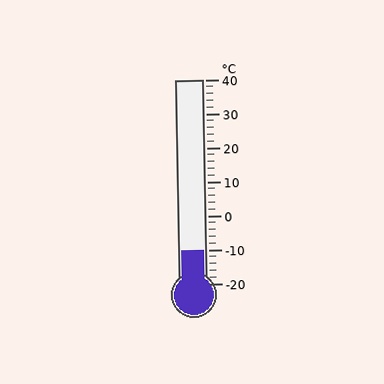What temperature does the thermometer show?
The thermometer shows approximately -10°C.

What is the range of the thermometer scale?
The thermometer scale ranges from -20°C to 40°C.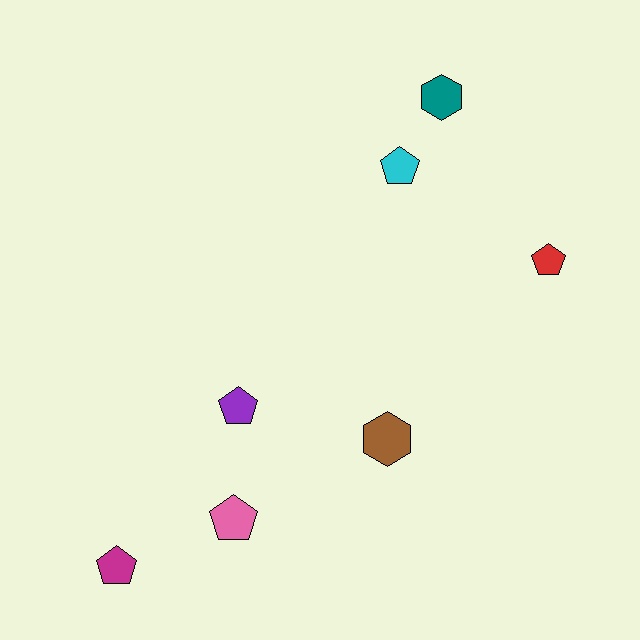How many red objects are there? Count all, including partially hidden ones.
There is 1 red object.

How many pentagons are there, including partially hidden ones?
There are 5 pentagons.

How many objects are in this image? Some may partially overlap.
There are 7 objects.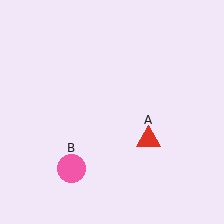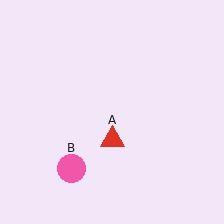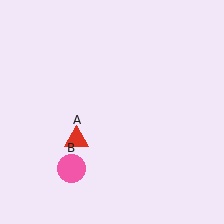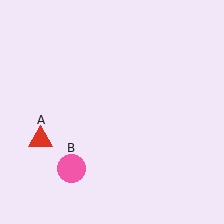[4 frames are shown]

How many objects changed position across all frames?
1 object changed position: red triangle (object A).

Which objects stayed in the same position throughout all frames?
Pink circle (object B) remained stationary.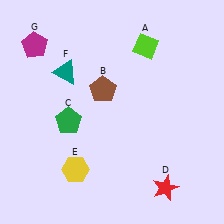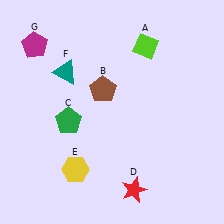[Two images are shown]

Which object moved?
The red star (D) moved left.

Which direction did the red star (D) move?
The red star (D) moved left.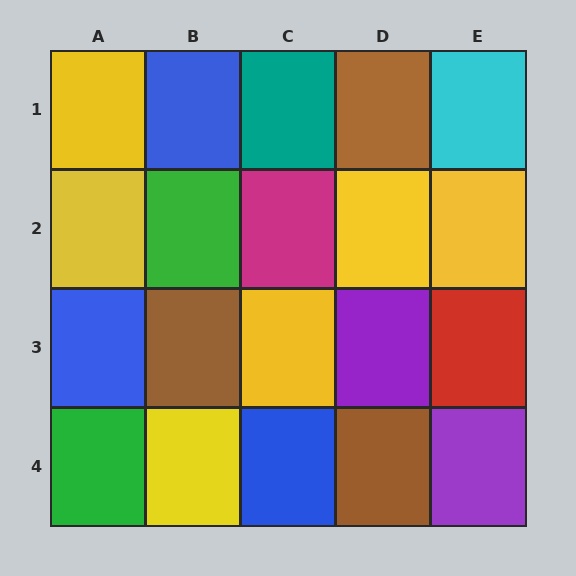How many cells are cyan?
1 cell is cyan.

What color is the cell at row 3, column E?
Red.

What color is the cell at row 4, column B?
Yellow.